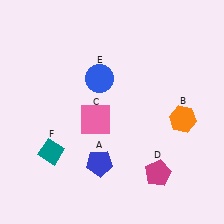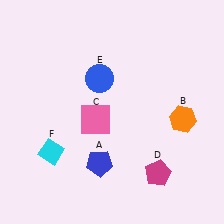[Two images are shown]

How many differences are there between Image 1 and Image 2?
There is 1 difference between the two images.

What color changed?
The diamond (F) changed from teal in Image 1 to cyan in Image 2.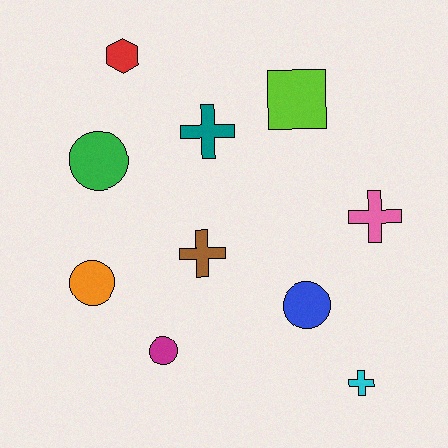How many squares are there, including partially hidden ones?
There is 1 square.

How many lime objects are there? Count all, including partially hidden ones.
There is 1 lime object.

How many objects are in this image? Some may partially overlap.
There are 10 objects.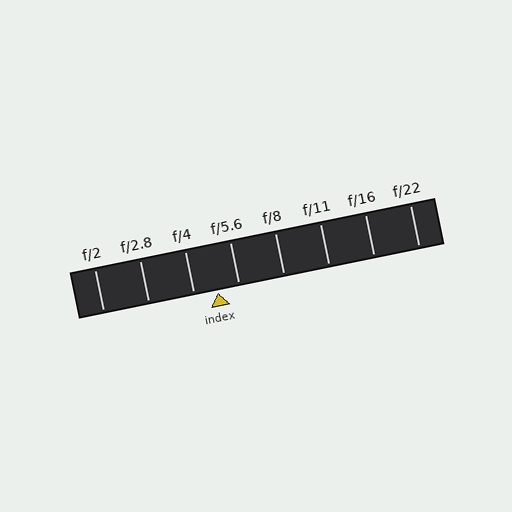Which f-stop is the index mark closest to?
The index mark is closest to f/5.6.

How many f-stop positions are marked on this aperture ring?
There are 8 f-stop positions marked.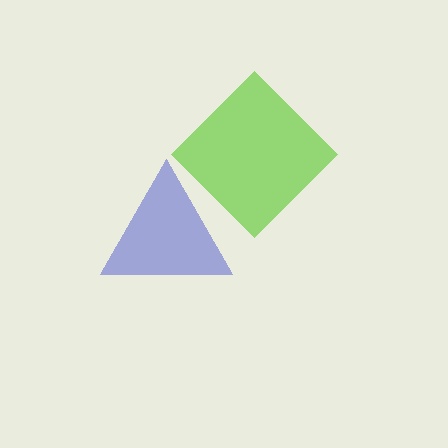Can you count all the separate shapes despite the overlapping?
Yes, there are 2 separate shapes.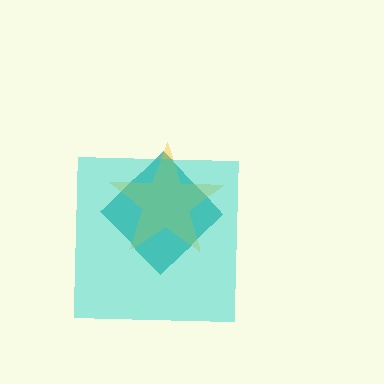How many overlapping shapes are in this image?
There are 3 overlapping shapes in the image.